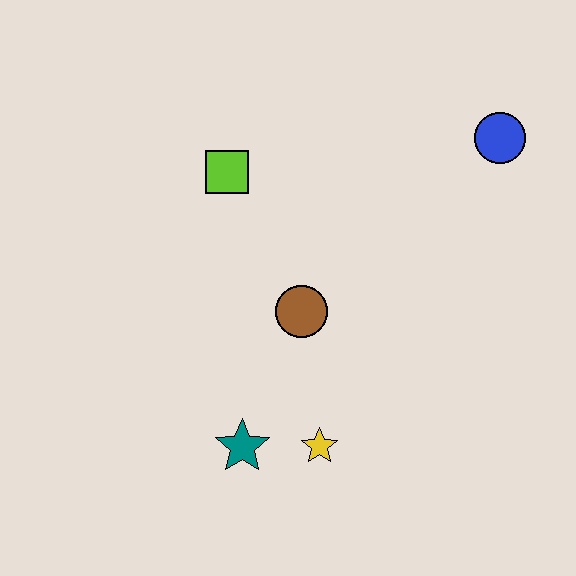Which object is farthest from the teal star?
The blue circle is farthest from the teal star.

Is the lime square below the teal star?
No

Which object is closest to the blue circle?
The brown circle is closest to the blue circle.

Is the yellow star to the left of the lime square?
No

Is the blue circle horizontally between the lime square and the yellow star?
No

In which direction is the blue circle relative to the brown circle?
The blue circle is to the right of the brown circle.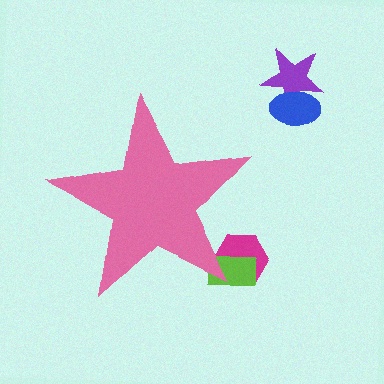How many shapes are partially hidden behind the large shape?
2 shapes are partially hidden.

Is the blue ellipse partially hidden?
No, the blue ellipse is fully visible.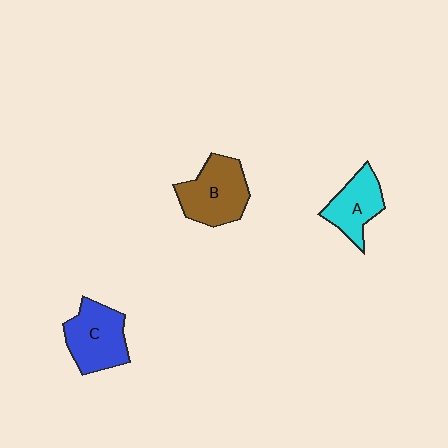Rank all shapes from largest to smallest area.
From largest to smallest: B (brown), C (blue), A (cyan).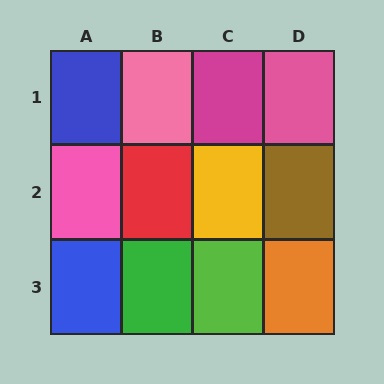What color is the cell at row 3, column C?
Lime.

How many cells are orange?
1 cell is orange.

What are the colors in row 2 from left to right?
Pink, red, yellow, brown.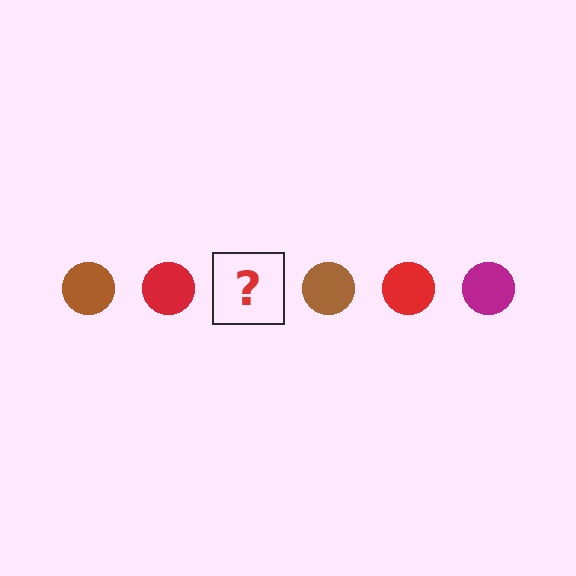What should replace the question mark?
The question mark should be replaced with a magenta circle.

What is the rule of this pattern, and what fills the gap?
The rule is that the pattern cycles through brown, red, magenta circles. The gap should be filled with a magenta circle.